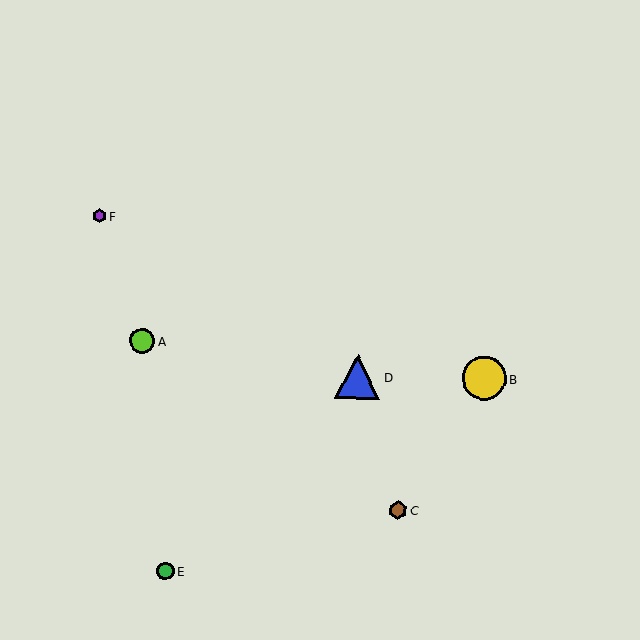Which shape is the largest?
The blue triangle (labeled D) is the largest.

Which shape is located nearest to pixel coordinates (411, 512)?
The brown hexagon (labeled C) at (398, 510) is nearest to that location.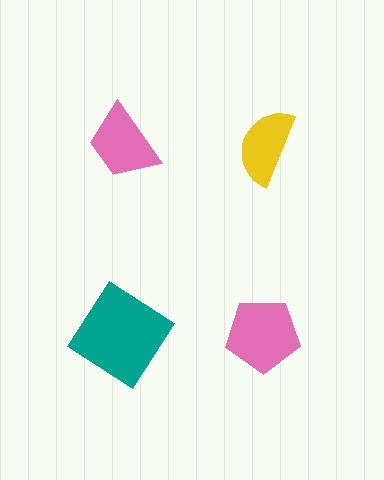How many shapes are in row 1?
2 shapes.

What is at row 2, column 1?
A teal diamond.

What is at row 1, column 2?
A yellow semicircle.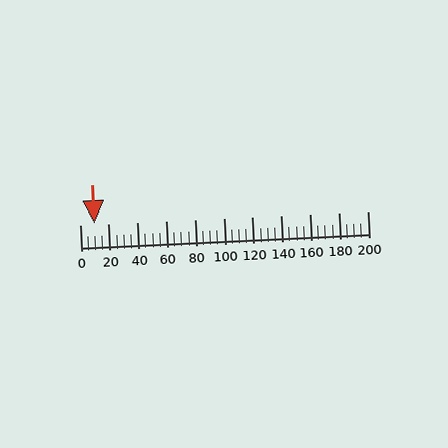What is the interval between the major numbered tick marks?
The major tick marks are spaced 20 units apart.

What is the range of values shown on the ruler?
The ruler shows values from 0 to 200.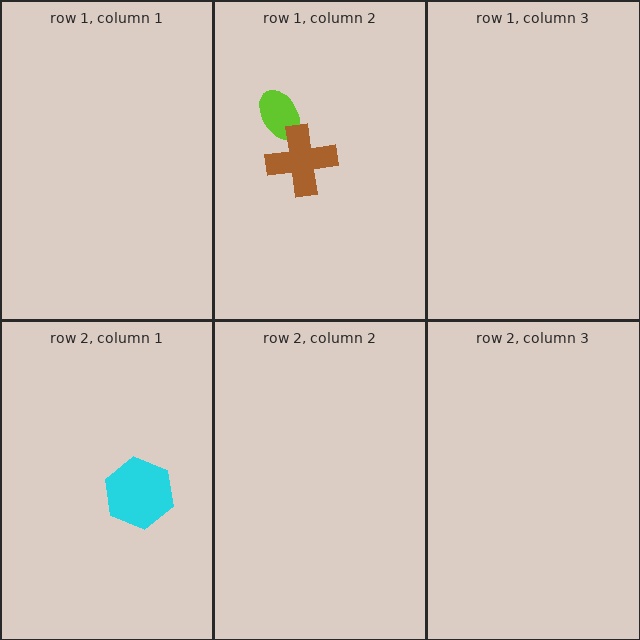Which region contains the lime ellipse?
The row 1, column 2 region.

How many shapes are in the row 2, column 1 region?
1.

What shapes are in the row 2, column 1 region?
The cyan hexagon.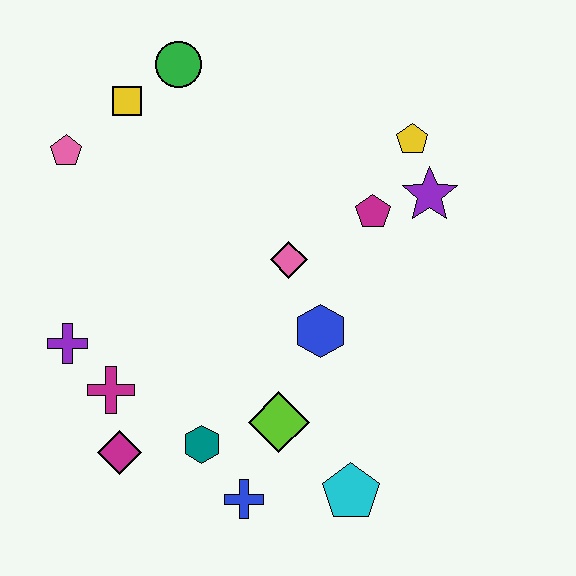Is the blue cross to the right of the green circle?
Yes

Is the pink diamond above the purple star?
No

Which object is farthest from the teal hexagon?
The green circle is farthest from the teal hexagon.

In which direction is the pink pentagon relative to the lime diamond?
The pink pentagon is above the lime diamond.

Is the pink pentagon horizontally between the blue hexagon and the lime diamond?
No